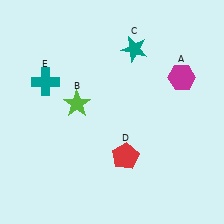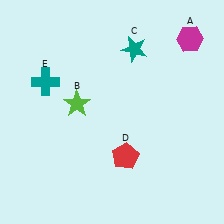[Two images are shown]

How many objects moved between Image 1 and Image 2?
1 object moved between the two images.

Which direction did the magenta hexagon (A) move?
The magenta hexagon (A) moved up.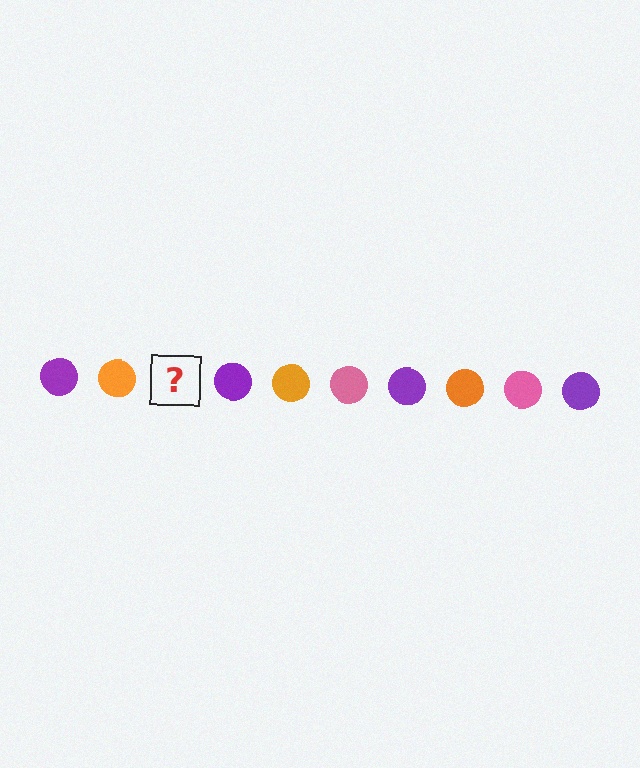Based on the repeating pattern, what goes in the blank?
The blank should be a pink circle.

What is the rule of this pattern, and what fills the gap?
The rule is that the pattern cycles through purple, orange, pink circles. The gap should be filled with a pink circle.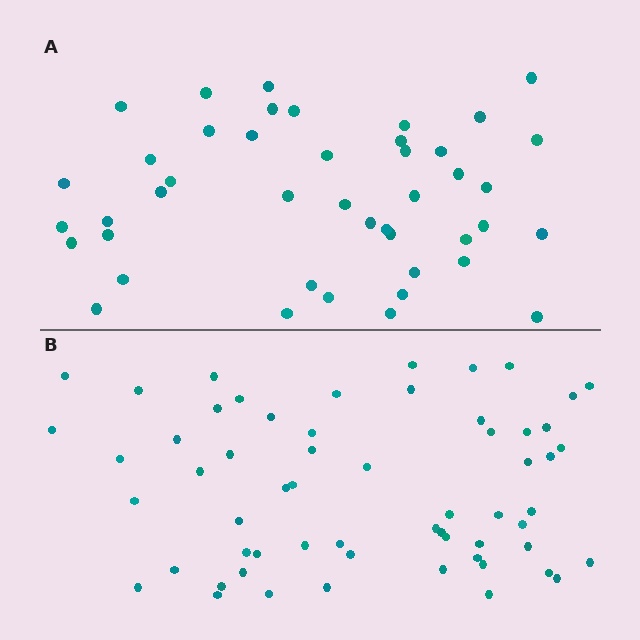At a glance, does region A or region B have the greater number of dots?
Region B (the bottom region) has more dots.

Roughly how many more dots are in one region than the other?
Region B has approximately 15 more dots than region A.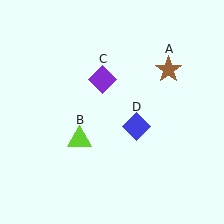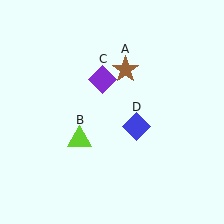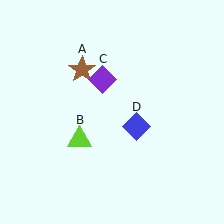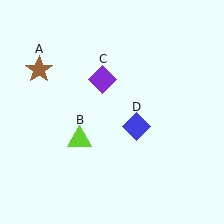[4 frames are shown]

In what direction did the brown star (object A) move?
The brown star (object A) moved left.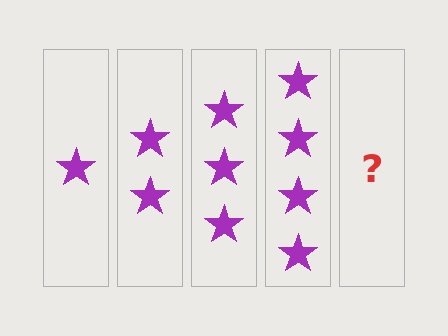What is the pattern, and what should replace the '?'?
The pattern is that each step adds one more star. The '?' should be 5 stars.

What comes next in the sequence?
The next element should be 5 stars.